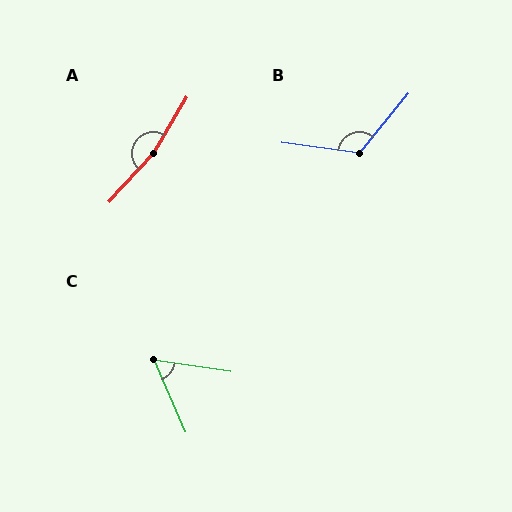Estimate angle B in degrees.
Approximately 122 degrees.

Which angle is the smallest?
C, at approximately 58 degrees.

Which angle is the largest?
A, at approximately 168 degrees.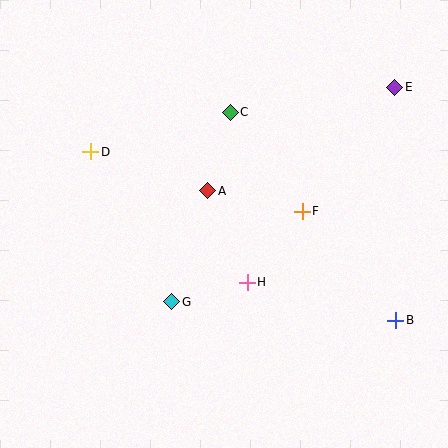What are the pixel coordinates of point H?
Point H is at (247, 282).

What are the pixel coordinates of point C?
Point C is at (230, 112).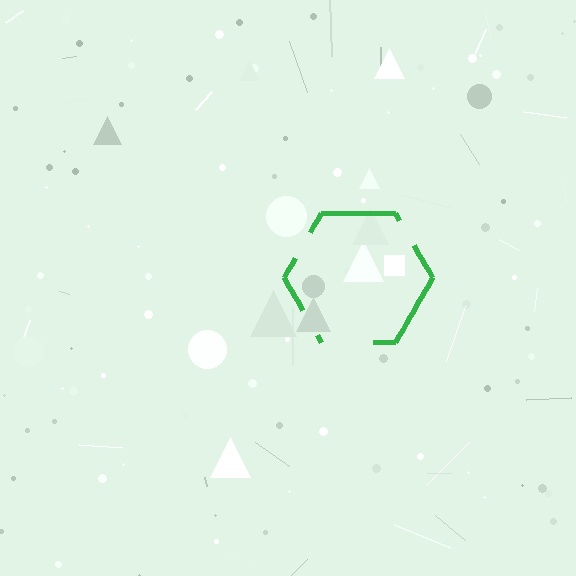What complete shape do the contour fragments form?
The contour fragments form a hexagon.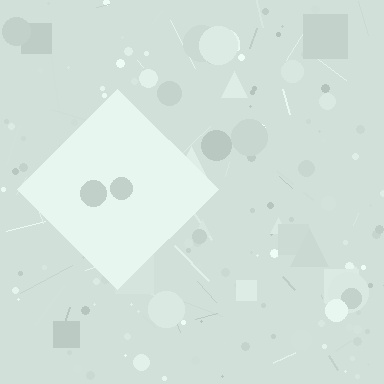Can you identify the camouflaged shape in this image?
The camouflaged shape is a diamond.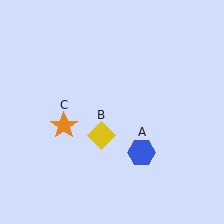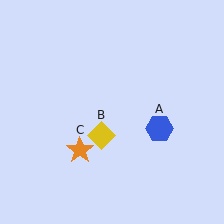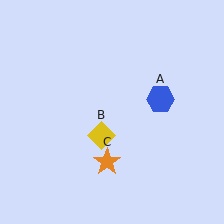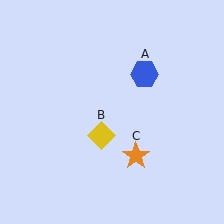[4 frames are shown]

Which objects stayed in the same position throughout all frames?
Yellow diamond (object B) remained stationary.